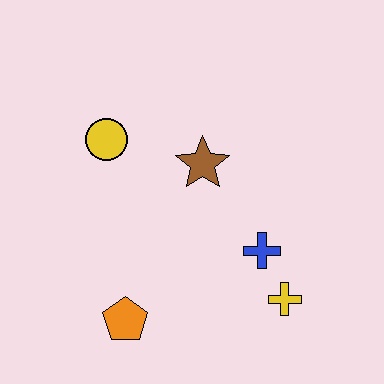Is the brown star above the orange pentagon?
Yes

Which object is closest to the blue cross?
The yellow cross is closest to the blue cross.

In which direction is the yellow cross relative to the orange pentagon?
The yellow cross is to the right of the orange pentagon.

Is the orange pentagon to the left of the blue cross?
Yes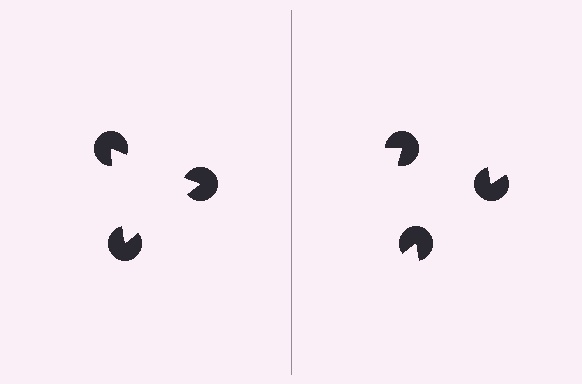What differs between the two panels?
The pac-man discs are positioned identically on both sides; only the wedge orientations differ. On the left they align to a triangle; on the right they are misaligned.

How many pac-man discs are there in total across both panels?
6 — 3 on each side.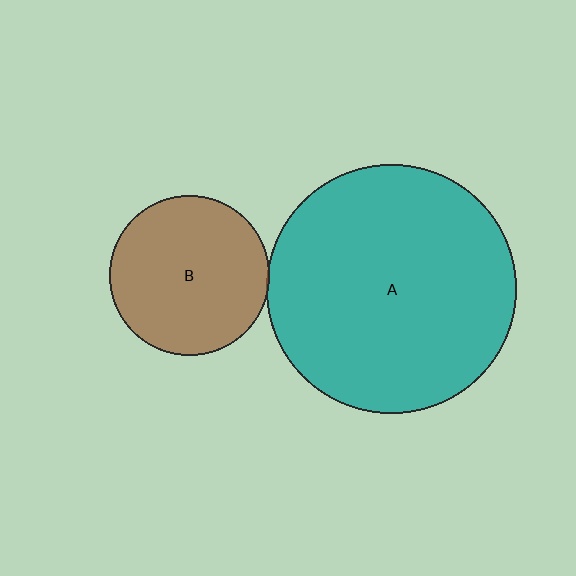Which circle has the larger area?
Circle A (teal).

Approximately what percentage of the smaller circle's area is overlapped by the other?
Approximately 5%.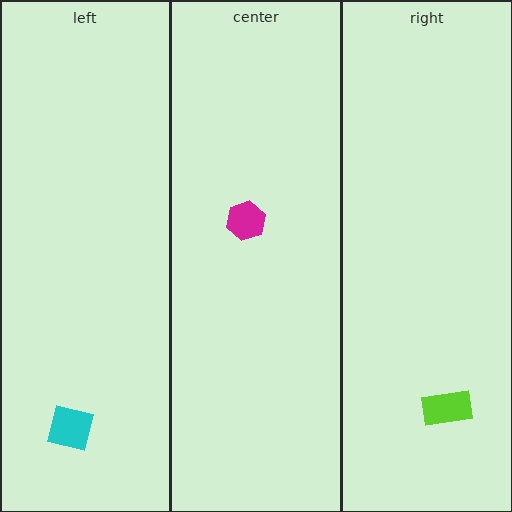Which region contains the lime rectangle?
The right region.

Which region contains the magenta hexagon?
The center region.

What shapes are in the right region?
The lime rectangle.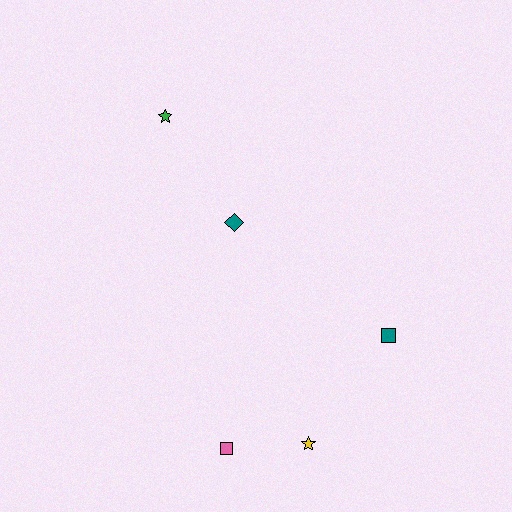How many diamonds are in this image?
There is 1 diamond.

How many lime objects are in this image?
There are no lime objects.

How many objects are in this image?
There are 5 objects.